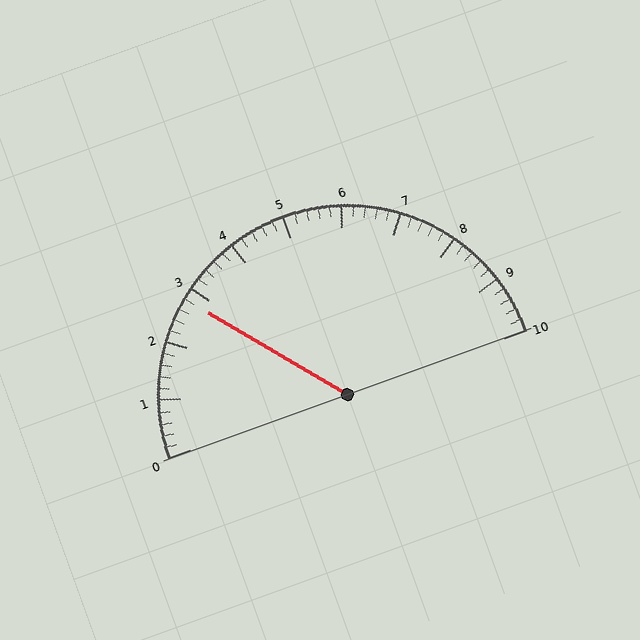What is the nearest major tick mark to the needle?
The nearest major tick mark is 3.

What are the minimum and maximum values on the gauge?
The gauge ranges from 0 to 10.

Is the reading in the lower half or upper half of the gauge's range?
The reading is in the lower half of the range (0 to 10).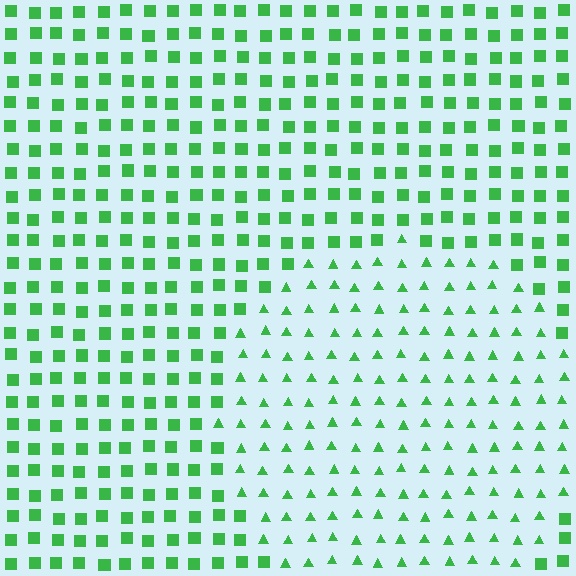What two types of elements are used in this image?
The image uses triangles inside the circle region and squares outside it.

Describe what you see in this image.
The image is filled with small green elements arranged in a uniform grid. A circle-shaped region contains triangles, while the surrounding area contains squares. The boundary is defined purely by the change in element shape.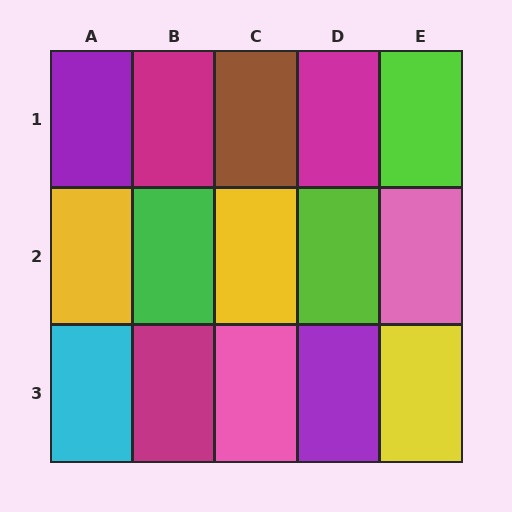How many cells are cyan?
1 cell is cyan.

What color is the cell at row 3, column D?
Purple.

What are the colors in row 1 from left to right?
Purple, magenta, brown, magenta, lime.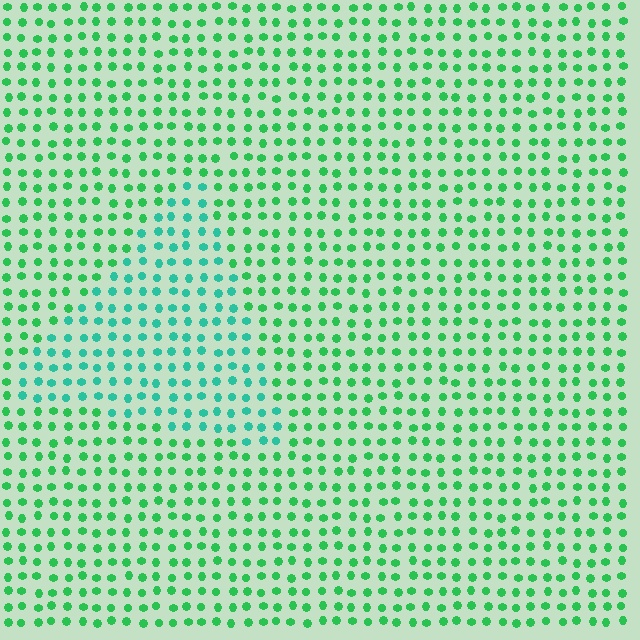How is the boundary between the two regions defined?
The boundary is defined purely by a slight shift in hue (about 31 degrees). Spacing, size, and orientation are identical on both sides.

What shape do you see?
I see a triangle.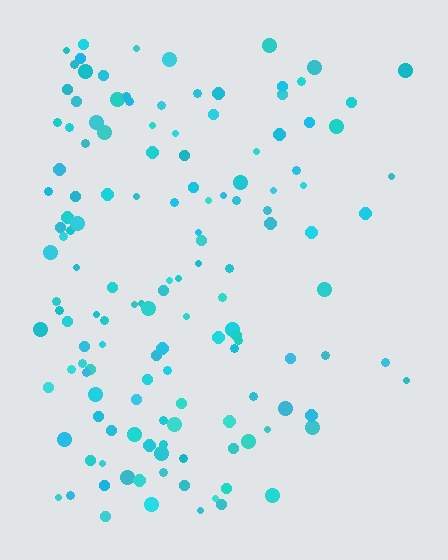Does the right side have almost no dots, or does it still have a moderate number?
Still a moderate number, just noticeably fewer than the left.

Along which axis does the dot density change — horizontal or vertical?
Horizontal.